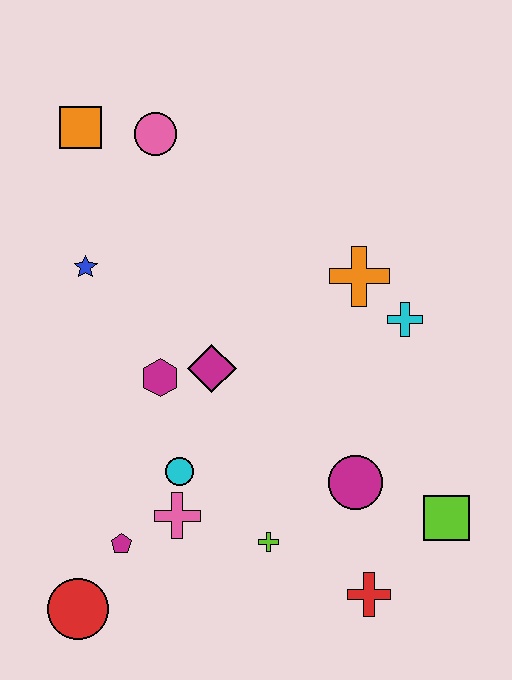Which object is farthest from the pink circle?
The red cross is farthest from the pink circle.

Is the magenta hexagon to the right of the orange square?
Yes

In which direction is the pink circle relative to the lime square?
The pink circle is above the lime square.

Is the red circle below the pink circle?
Yes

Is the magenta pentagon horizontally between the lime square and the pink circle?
No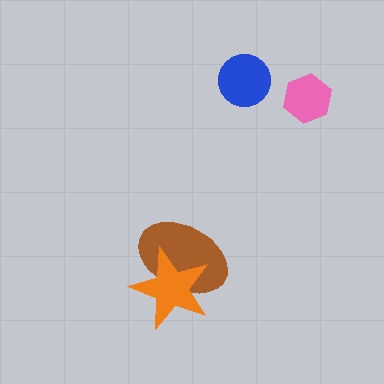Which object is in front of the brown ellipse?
The orange star is in front of the brown ellipse.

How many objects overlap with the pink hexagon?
0 objects overlap with the pink hexagon.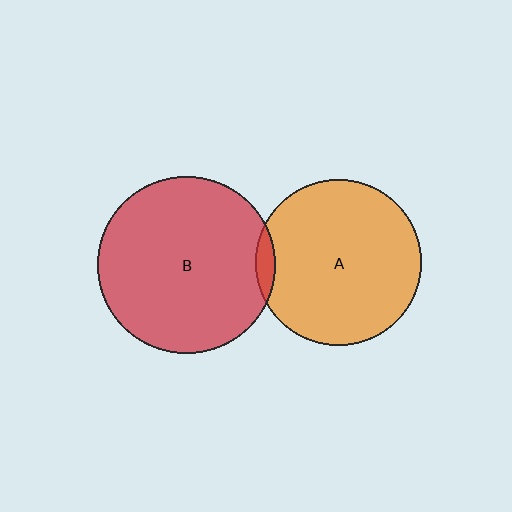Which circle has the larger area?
Circle B (red).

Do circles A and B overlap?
Yes.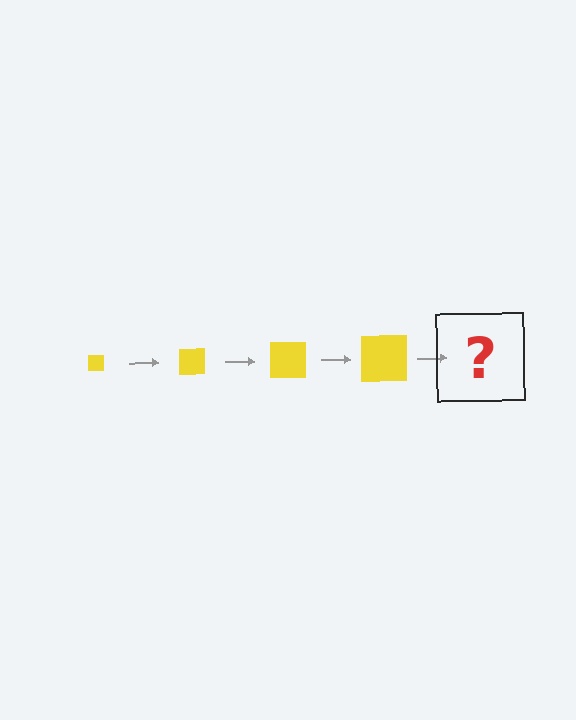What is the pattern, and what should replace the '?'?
The pattern is that the square gets progressively larger each step. The '?' should be a yellow square, larger than the previous one.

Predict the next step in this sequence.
The next step is a yellow square, larger than the previous one.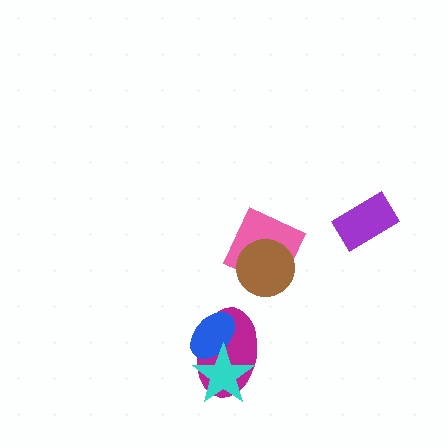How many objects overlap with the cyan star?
2 objects overlap with the cyan star.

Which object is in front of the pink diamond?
The brown circle is in front of the pink diamond.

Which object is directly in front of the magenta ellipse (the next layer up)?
The blue ellipse is directly in front of the magenta ellipse.